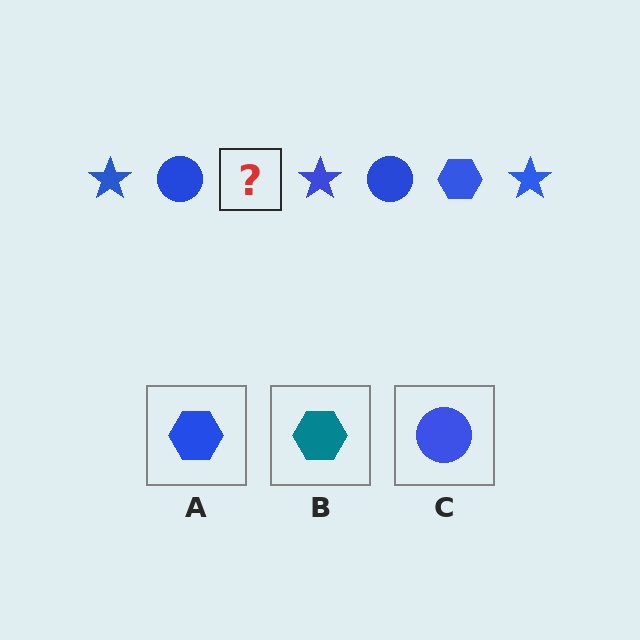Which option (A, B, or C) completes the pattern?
A.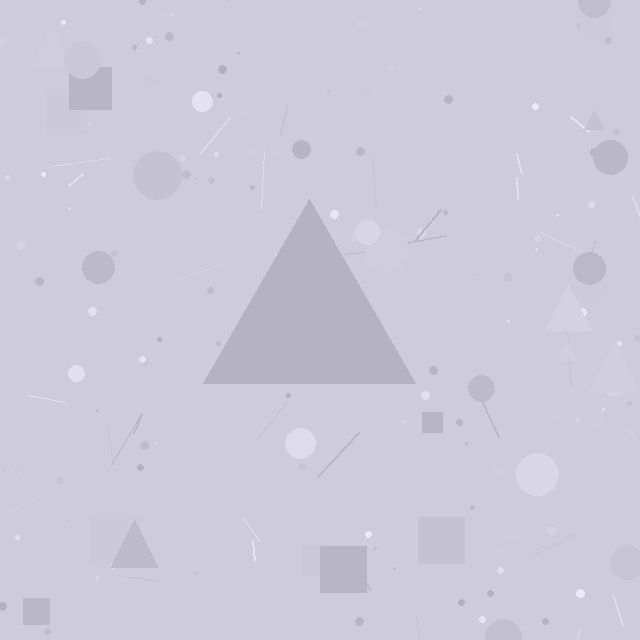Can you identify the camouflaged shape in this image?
The camouflaged shape is a triangle.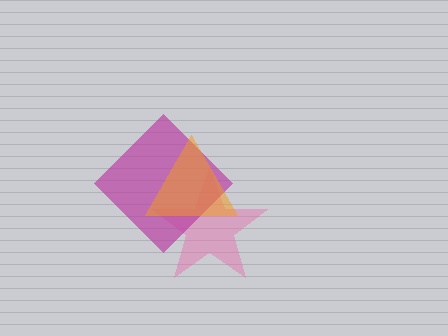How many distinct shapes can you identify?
There are 3 distinct shapes: a pink star, a magenta diamond, an orange triangle.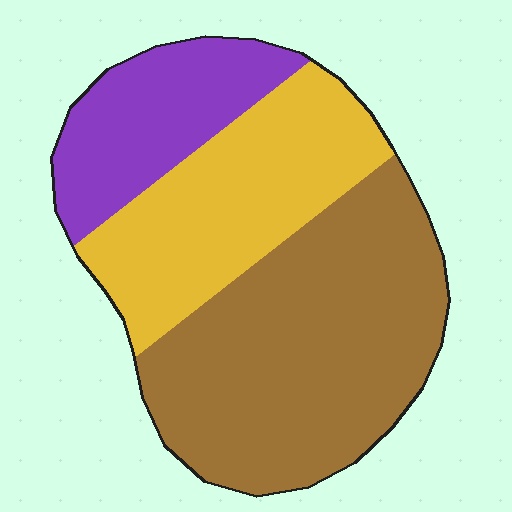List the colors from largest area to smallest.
From largest to smallest: brown, yellow, purple.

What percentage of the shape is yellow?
Yellow covers around 30% of the shape.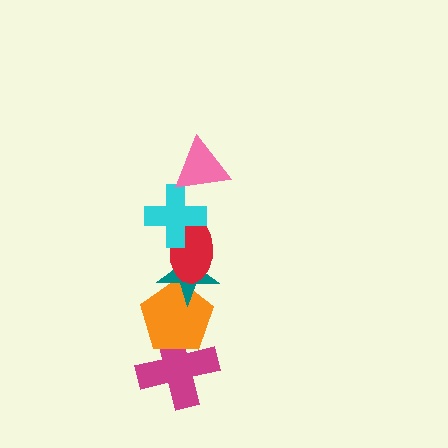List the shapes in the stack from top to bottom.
From top to bottom: the pink triangle, the cyan cross, the red ellipse, the teal star, the orange pentagon, the magenta cross.